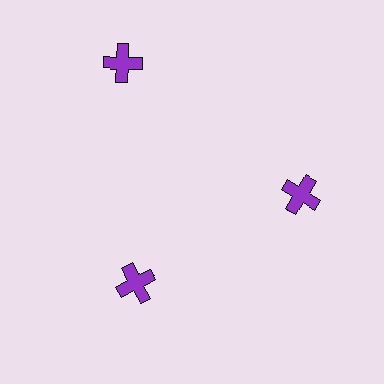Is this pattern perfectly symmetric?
No. The 3 purple crosses are arranged in a ring, but one element near the 11 o'clock position is pushed outward from the center, breaking the 3-fold rotational symmetry.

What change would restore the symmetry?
The symmetry would be restored by moving it inward, back onto the ring so that all 3 crosses sit at equal angles and equal distance from the center.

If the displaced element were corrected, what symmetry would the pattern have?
It would have 3-fold rotational symmetry — the pattern would map onto itself every 120 degrees.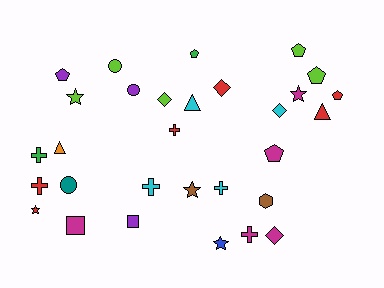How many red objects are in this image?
There are 6 red objects.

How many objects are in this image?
There are 30 objects.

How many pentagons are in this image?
There are 6 pentagons.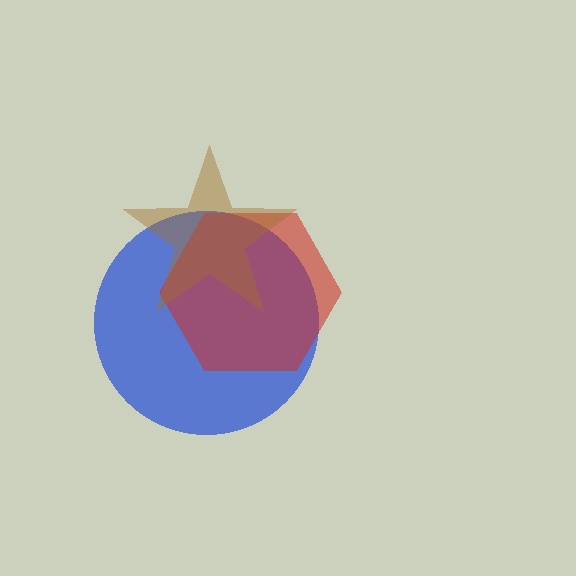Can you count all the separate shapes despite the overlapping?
Yes, there are 3 separate shapes.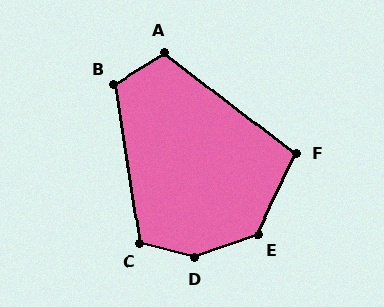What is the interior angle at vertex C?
Approximately 114 degrees (obtuse).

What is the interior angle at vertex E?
Approximately 136 degrees (obtuse).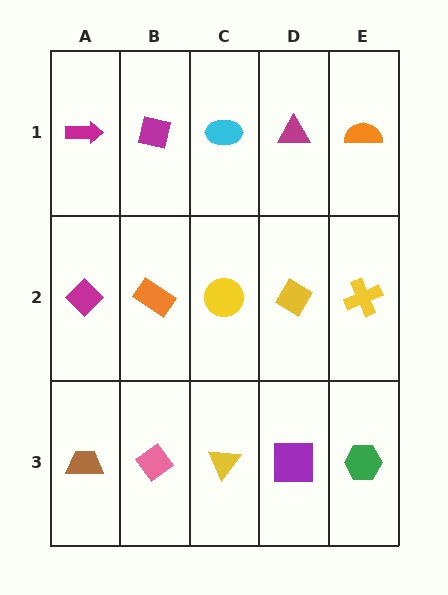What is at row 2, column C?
A yellow circle.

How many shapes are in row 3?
5 shapes.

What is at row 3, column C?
A yellow triangle.